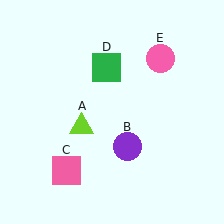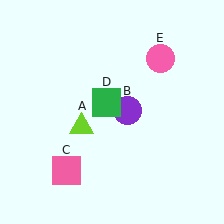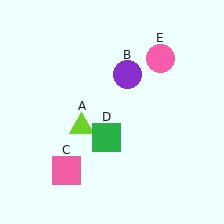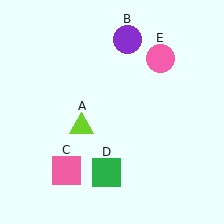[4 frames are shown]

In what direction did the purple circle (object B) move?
The purple circle (object B) moved up.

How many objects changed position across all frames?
2 objects changed position: purple circle (object B), green square (object D).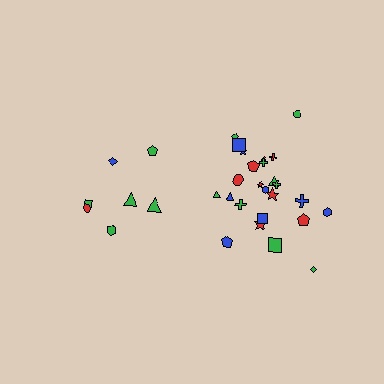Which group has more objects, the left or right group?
The right group.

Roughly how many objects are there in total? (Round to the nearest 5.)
Roughly 30 objects in total.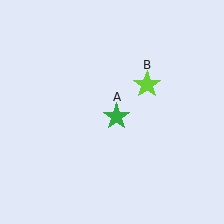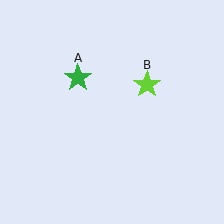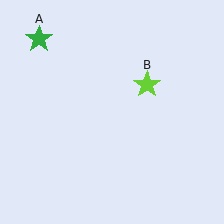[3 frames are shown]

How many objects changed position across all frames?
1 object changed position: green star (object A).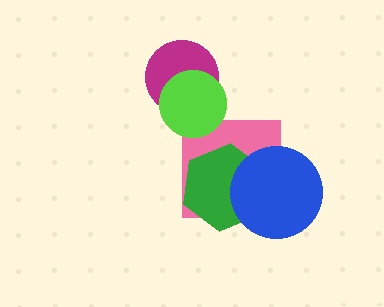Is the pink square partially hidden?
Yes, it is partially covered by another shape.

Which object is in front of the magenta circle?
The lime circle is in front of the magenta circle.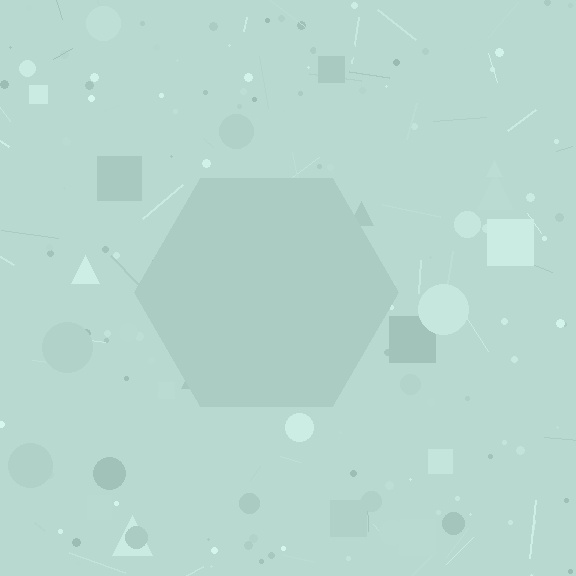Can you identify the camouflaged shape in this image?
The camouflaged shape is a hexagon.